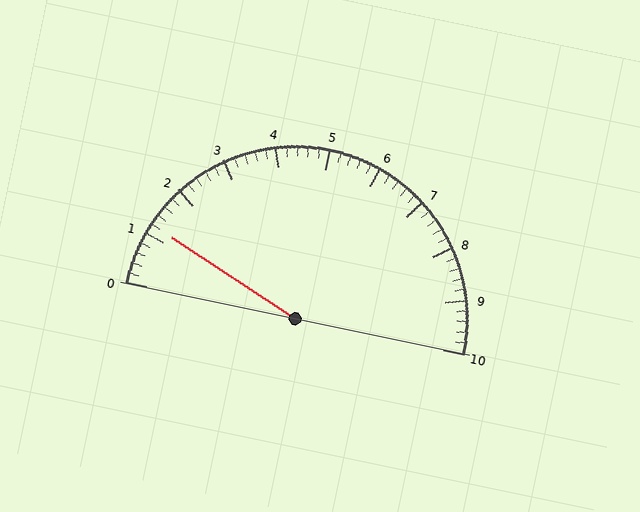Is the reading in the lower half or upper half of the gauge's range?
The reading is in the lower half of the range (0 to 10).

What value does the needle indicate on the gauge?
The needle indicates approximately 1.2.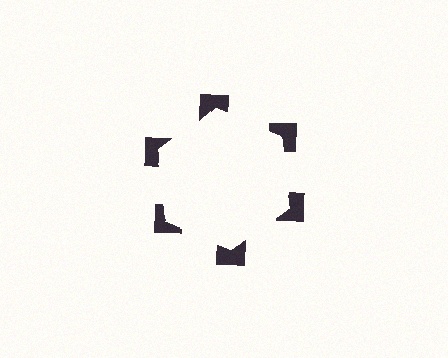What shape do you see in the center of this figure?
An illusory hexagon — its edges are inferred from the aligned wedge cuts in the notched squares, not physically drawn.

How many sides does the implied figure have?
6 sides.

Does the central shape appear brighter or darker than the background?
It typically appears slightly brighter than the background, even though no actual brightness change is drawn.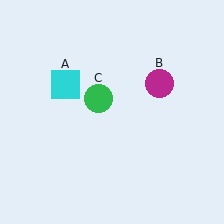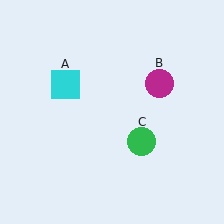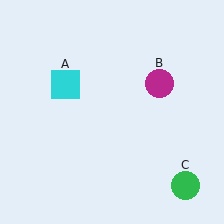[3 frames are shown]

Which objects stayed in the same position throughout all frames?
Cyan square (object A) and magenta circle (object B) remained stationary.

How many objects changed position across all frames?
1 object changed position: green circle (object C).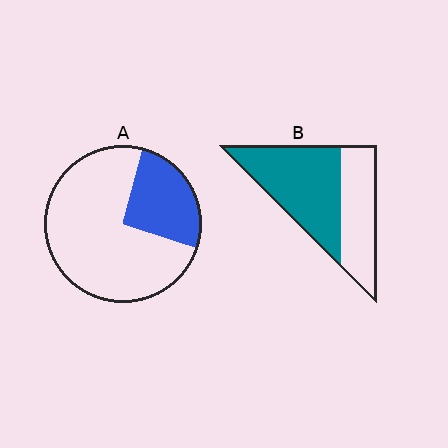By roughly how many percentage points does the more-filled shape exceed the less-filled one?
By roughly 35 percentage points (B over A).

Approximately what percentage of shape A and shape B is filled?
A is approximately 25% and B is approximately 60%.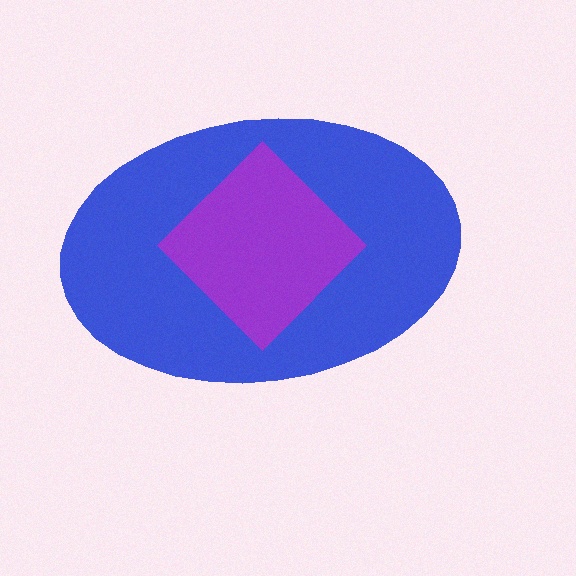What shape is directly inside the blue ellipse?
The purple diamond.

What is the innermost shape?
The purple diamond.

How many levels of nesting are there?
2.